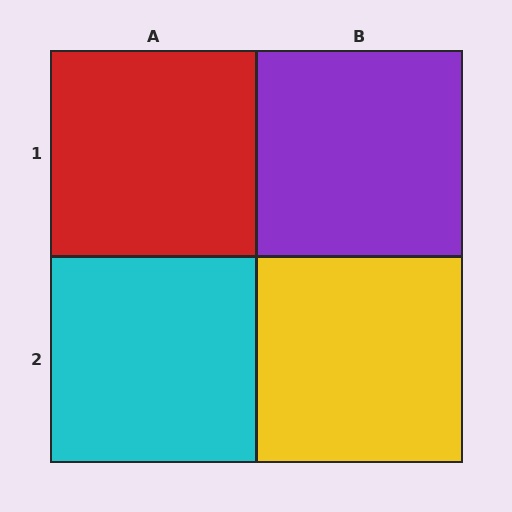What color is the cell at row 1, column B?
Purple.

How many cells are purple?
1 cell is purple.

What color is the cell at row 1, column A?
Red.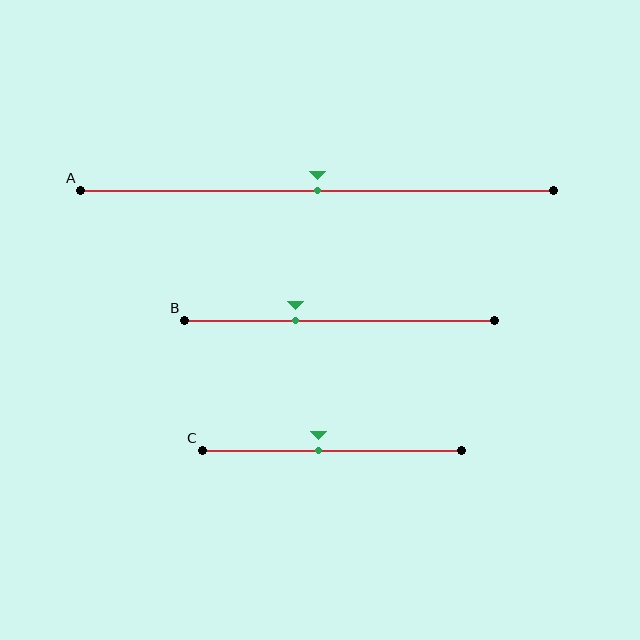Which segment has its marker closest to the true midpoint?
Segment A has its marker closest to the true midpoint.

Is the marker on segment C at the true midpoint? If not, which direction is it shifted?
No, the marker on segment C is shifted to the left by about 5% of the segment length.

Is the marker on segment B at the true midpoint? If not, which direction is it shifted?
No, the marker on segment B is shifted to the left by about 14% of the segment length.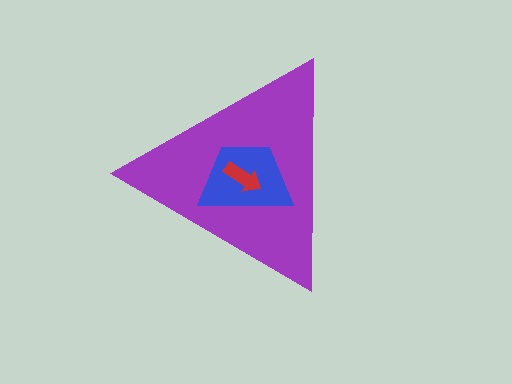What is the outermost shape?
The purple triangle.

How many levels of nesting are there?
3.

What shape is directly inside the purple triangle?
The blue trapezoid.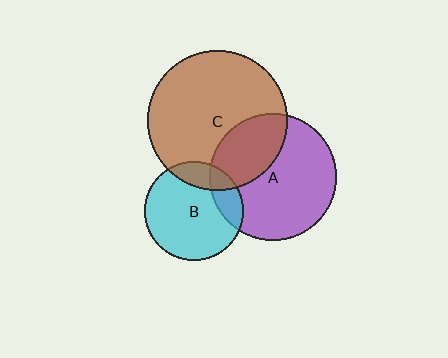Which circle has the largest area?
Circle C (brown).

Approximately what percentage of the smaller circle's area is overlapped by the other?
Approximately 15%.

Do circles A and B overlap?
Yes.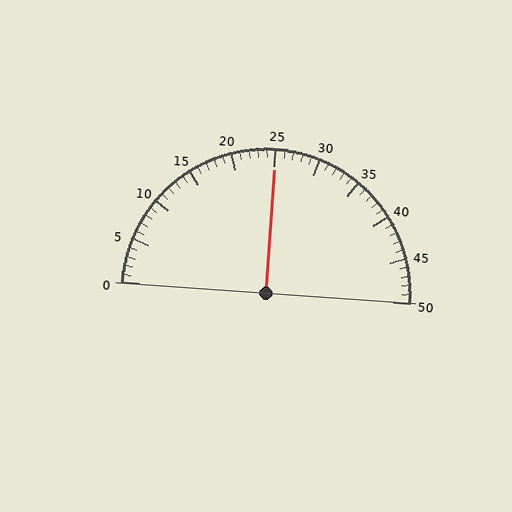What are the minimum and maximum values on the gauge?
The gauge ranges from 0 to 50.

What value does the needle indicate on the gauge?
The needle indicates approximately 25.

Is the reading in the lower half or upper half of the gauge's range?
The reading is in the upper half of the range (0 to 50).